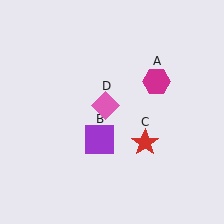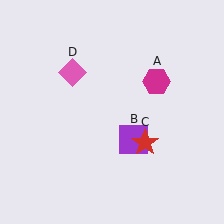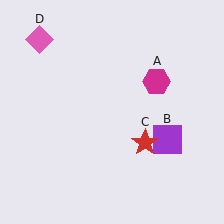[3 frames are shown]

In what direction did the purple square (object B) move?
The purple square (object B) moved right.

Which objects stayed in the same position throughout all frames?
Magenta hexagon (object A) and red star (object C) remained stationary.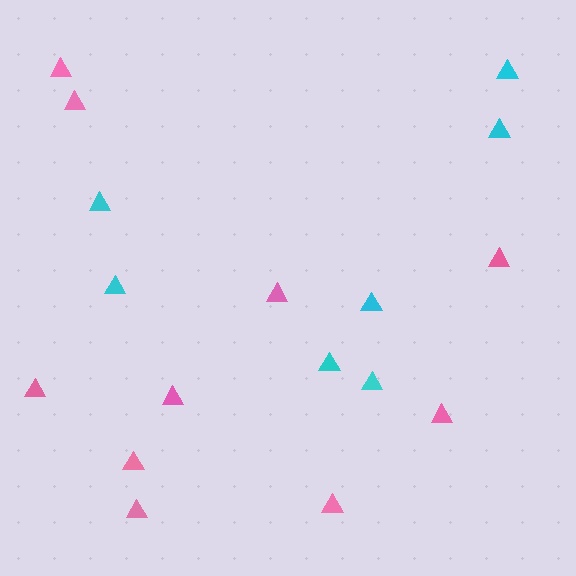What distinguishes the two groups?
There are 2 groups: one group of cyan triangles (7) and one group of pink triangles (10).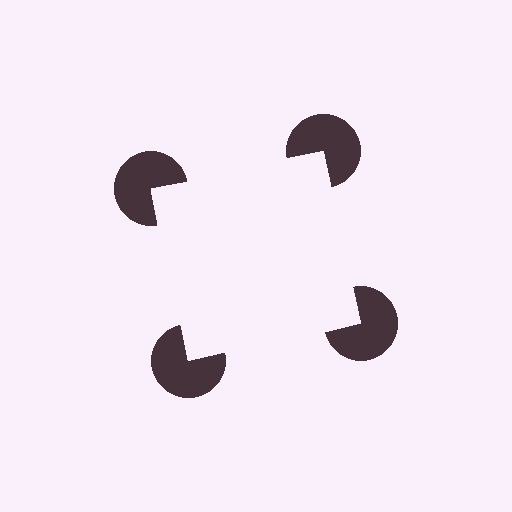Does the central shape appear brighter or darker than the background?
It typically appears slightly brighter than the background, even though no actual brightness change is drawn.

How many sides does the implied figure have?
4 sides.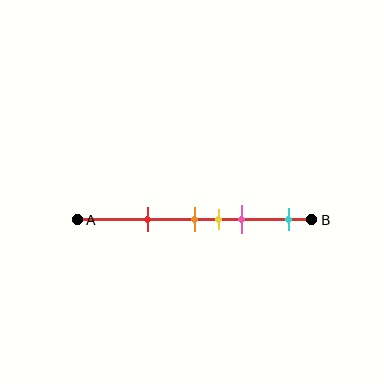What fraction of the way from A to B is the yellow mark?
The yellow mark is approximately 60% (0.6) of the way from A to B.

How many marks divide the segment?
There are 5 marks dividing the segment.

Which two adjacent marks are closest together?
The orange and yellow marks are the closest adjacent pair.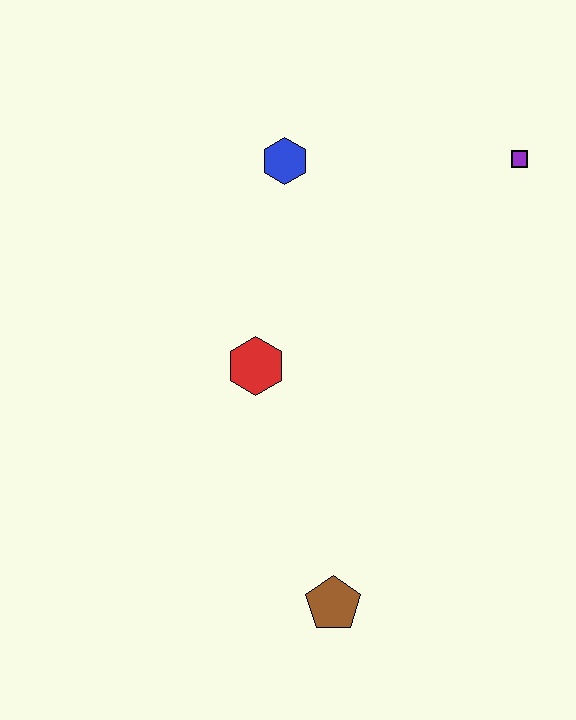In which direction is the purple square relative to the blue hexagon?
The purple square is to the right of the blue hexagon.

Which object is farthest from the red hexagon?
The purple square is farthest from the red hexagon.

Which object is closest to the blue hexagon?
The red hexagon is closest to the blue hexagon.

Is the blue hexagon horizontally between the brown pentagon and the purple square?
No